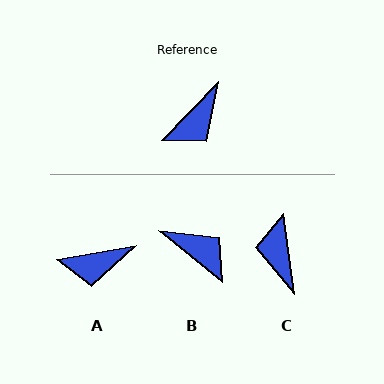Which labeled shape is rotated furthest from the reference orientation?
C, about 128 degrees away.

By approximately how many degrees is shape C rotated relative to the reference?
Approximately 128 degrees clockwise.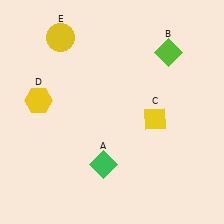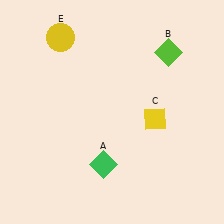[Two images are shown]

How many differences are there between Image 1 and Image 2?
There is 1 difference between the two images.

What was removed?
The yellow hexagon (D) was removed in Image 2.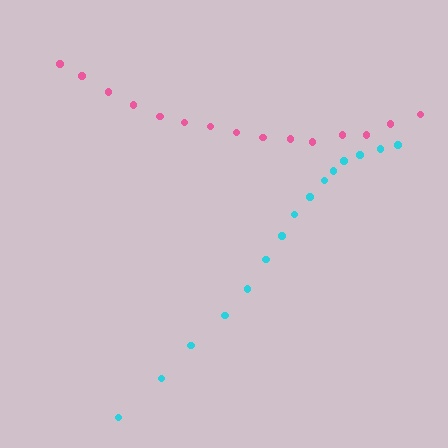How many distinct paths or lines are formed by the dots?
There are 2 distinct paths.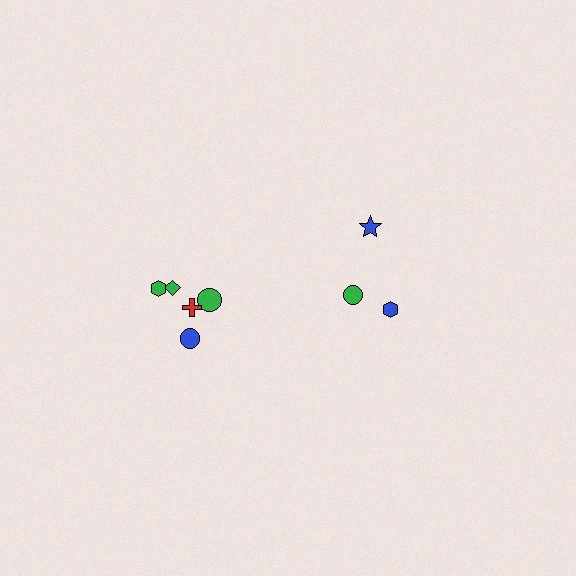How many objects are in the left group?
There are 5 objects.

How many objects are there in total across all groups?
There are 8 objects.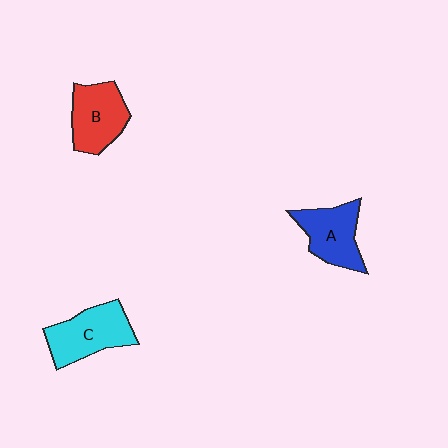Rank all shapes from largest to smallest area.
From largest to smallest: C (cyan), B (red), A (blue).